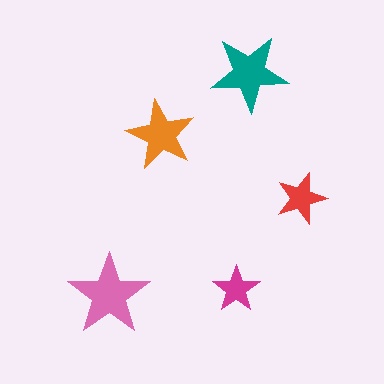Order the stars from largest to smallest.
the pink one, the teal one, the orange one, the red one, the magenta one.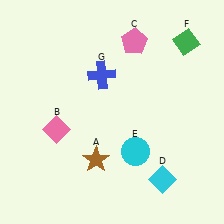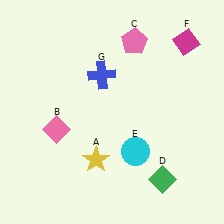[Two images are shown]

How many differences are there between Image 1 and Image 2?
There are 3 differences between the two images.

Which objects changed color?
A changed from brown to yellow. D changed from cyan to green. F changed from green to magenta.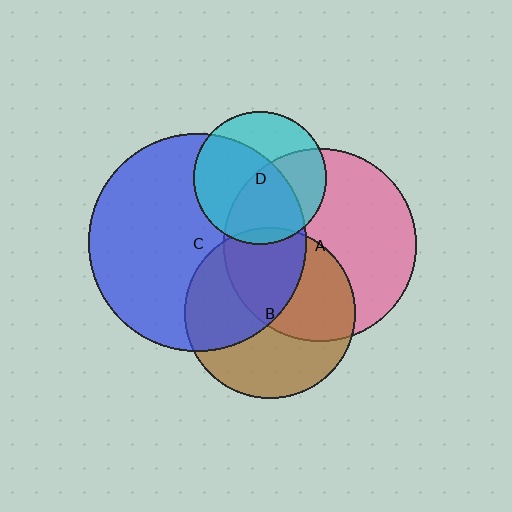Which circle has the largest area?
Circle C (blue).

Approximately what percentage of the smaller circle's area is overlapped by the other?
Approximately 50%.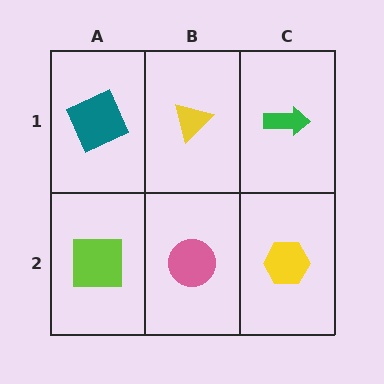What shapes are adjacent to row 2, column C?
A green arrow (row 1, column C), a pink circle (row 2, column B).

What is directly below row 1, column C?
A yellow hexagon.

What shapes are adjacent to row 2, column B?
A yellow triangle (row 1, column B), a lime square (row 2, column A), a yellow hexagon (row 2, column C).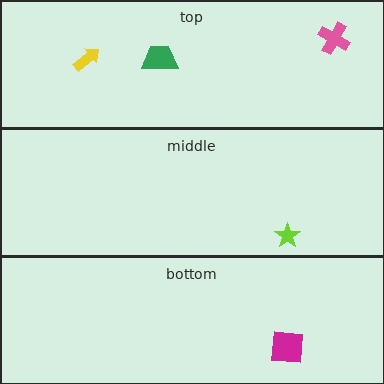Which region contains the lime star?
The middle region.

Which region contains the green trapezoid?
The top region.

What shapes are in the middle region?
The lime star.